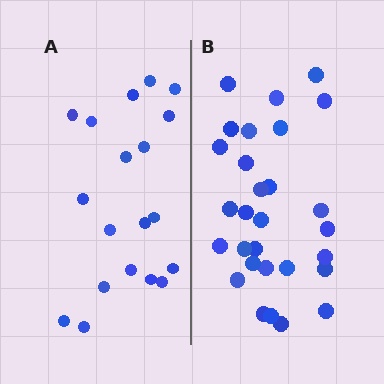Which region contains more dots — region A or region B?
Region B (the right region) has more dots.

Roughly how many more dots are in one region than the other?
Region B has roughly 10 or so more dots than region A.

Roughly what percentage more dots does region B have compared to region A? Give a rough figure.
About 55% more.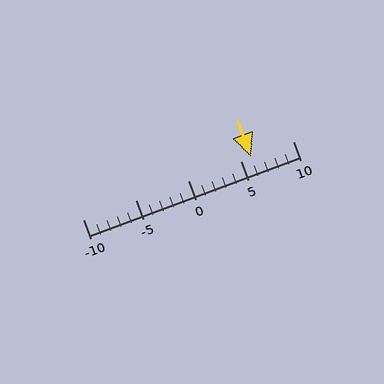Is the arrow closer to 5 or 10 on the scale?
The arrow is closer to 5.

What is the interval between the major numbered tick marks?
The major tick marks are spaced 5 units apart.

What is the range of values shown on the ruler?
The ruler shows values from -10 to 10.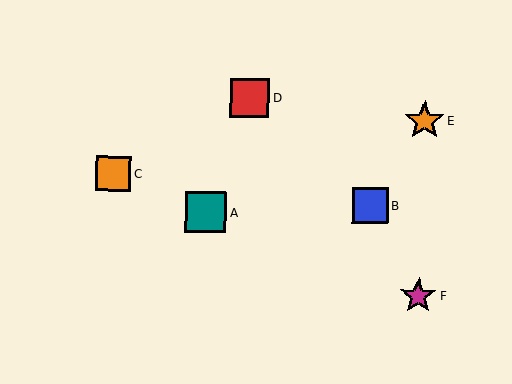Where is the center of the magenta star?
The center of the magenta star is at (418, 296).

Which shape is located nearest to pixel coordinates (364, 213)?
The blue square (labeled B) at (370, 206) is nearest to that location.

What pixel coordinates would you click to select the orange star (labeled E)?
Click at (425, 120) to select the orange star E.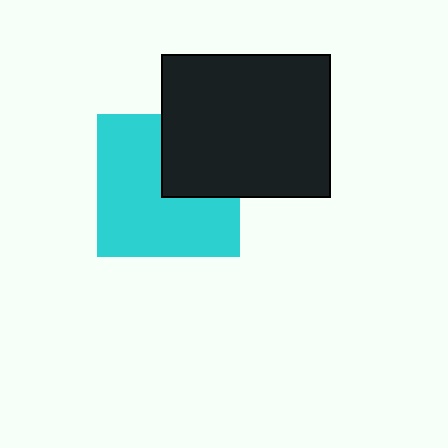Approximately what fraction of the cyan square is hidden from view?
Roughly 32% of the cyan square is hidden behind the black rectangle.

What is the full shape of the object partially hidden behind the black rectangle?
The partially hidden object is a cyan square.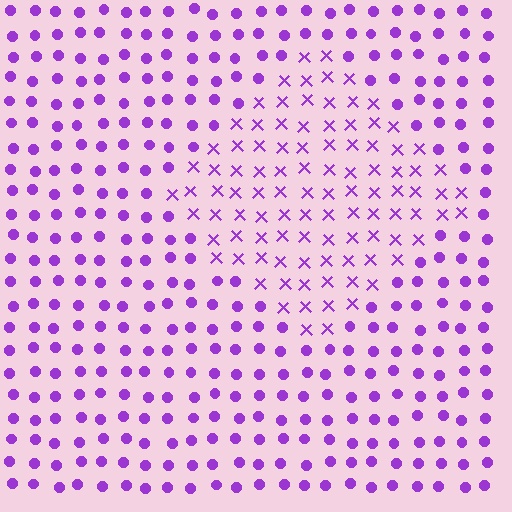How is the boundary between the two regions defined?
The boundary is defined by a change in element shape: X marks inside vs. circles outside. All elements share the same color and spacing.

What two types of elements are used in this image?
The image uses X marks inside the diamond region and circles outside it.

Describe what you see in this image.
The image is filled with small purple elements arranged in a uniform grid. A diamond-shaped region contains X marks, while the surrounding area contains circles. The boundary is defined purely by the change in element shape.